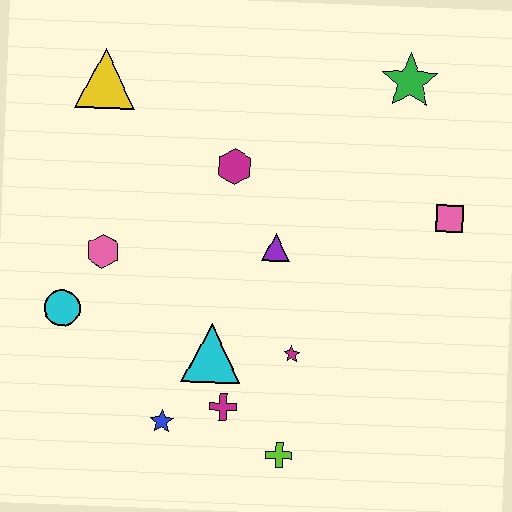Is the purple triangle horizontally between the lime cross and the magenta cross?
Yes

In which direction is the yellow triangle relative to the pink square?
The yellow triangle is to the left of the pink square.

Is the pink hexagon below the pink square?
Yes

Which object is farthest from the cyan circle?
The green star is farthest from the cyan circle.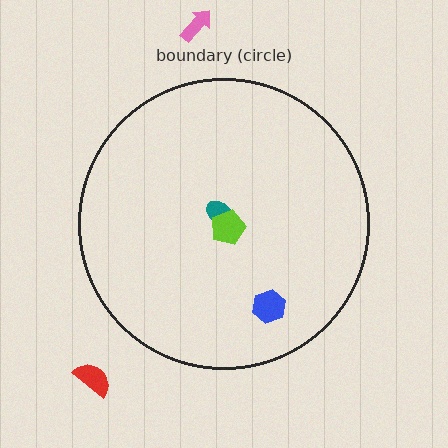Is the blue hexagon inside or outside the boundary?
Inside.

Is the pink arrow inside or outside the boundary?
Outside.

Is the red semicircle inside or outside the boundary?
Outside.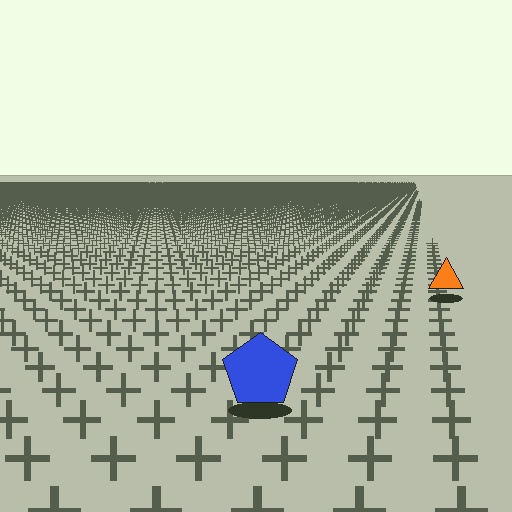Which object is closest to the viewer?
The blue pentagon is closest. The texture marks near it are larger and more spread out.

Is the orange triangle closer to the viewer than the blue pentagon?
No. The blue pentagon is closer — you can tell from the texture gradient: the ground texture is coarser near it.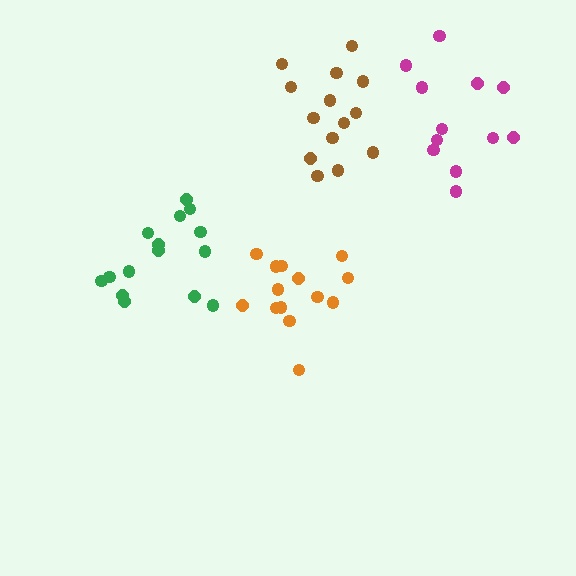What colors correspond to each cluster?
The clusters are colored: orange, green, brown, magenta.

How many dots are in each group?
Group 1: 14 dots, Group 2: 15 dots, Group 3: 14 dots, Group 4: 12 dots (55 total).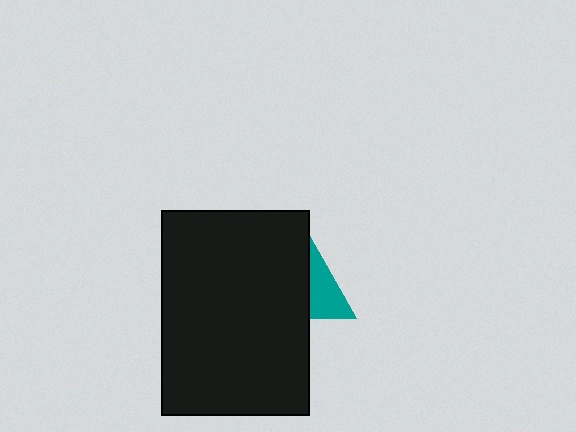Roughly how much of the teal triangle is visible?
A small part of it is visible (roughly 42%).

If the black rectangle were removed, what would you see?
You would see the complete teal triangle.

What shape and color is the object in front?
The object in front is a black rectangle.